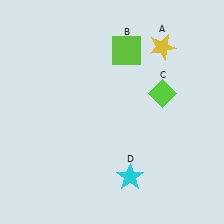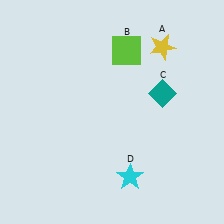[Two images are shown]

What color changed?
The diamond (C) changed from lime in Image 1 to teal in Image 2.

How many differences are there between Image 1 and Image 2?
There is 1 difference between the two images.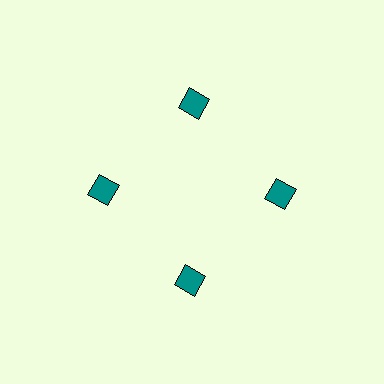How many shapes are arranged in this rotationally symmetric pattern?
There are 4 shapes, arranged in 4 groups of 1.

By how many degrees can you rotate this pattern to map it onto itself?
The pattern maps onto itself every 90 degrees of rotation.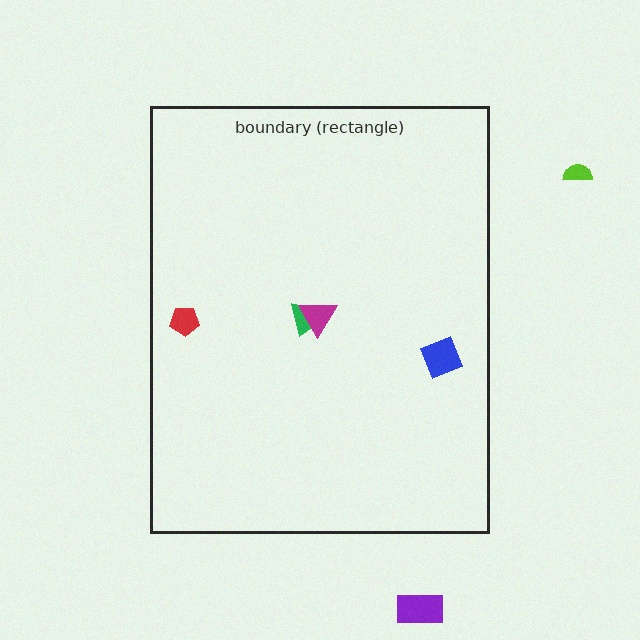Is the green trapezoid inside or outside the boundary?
Inside.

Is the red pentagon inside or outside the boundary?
Inside.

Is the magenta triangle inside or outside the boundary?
Inside.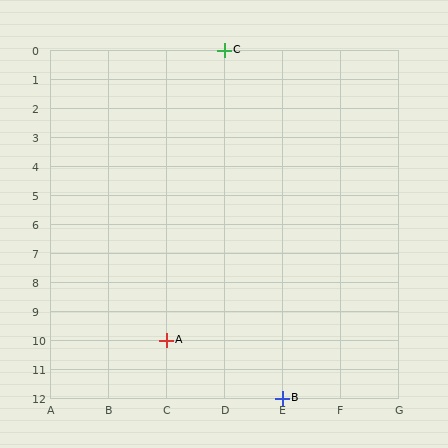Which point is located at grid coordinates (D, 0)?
Point C is at (D, 0).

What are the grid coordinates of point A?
Point A is at grid coordinates (C, 10).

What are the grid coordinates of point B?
Point B is at grid coordinates (E, 12).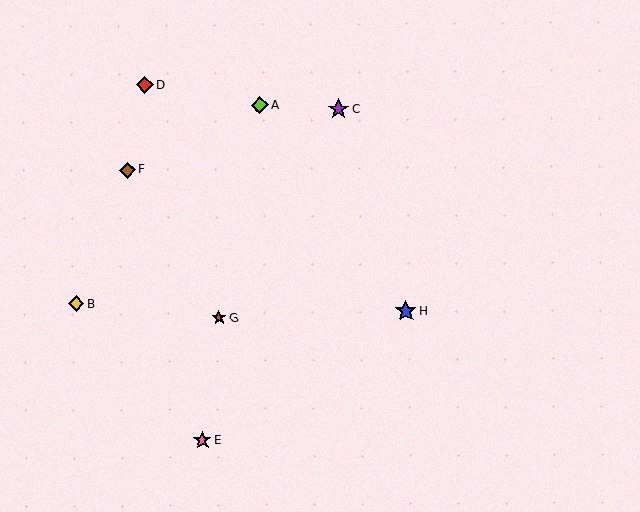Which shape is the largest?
The blue star (labeled H) is the largest.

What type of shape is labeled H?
Shape H is a blue star.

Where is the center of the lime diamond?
The center of the lime diamond is at (259, 105).